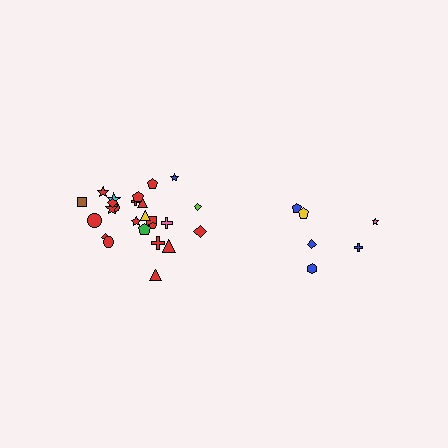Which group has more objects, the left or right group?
The left group.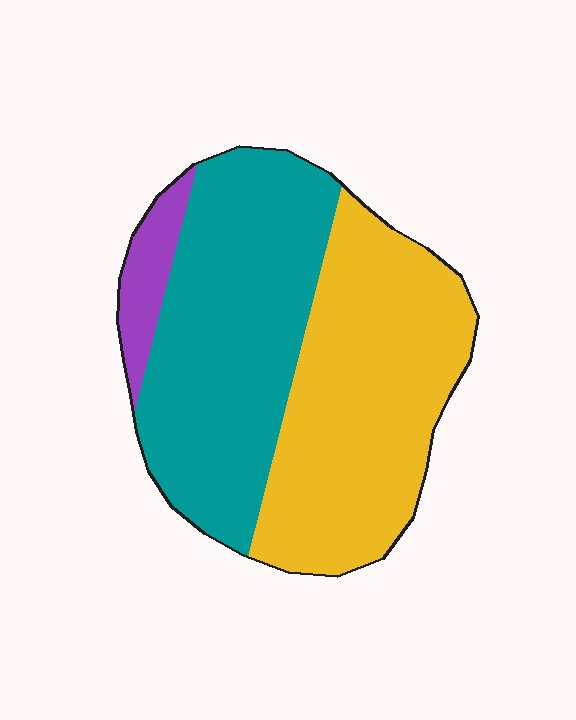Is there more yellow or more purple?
Yellow.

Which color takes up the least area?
Purple, at roughly 5%.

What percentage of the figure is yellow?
Yellow takes up about one half (1/2) of the figure.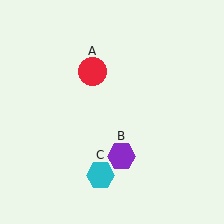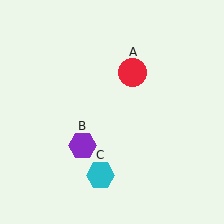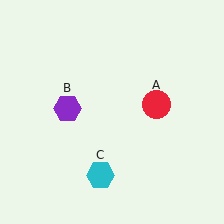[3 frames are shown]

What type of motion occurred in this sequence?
The red circle (object A), purple hexagon (object B) rotated clockwise around the center of the scene.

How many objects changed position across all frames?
2 objects changed position: red circle (object A), purple hexagon (object B).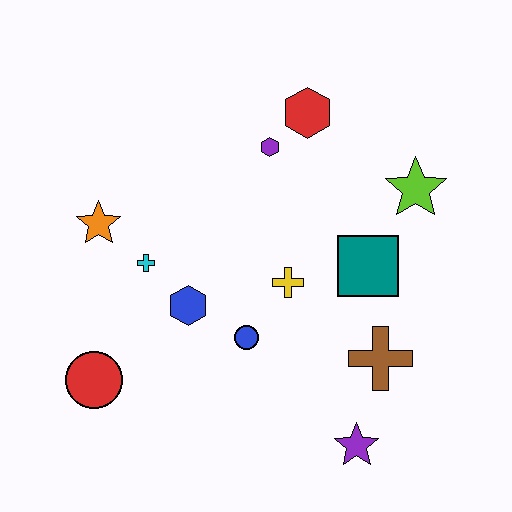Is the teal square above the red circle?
Yes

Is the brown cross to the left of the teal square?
No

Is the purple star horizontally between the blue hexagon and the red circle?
No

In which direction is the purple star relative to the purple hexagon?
The purple star is below the purple hexagon.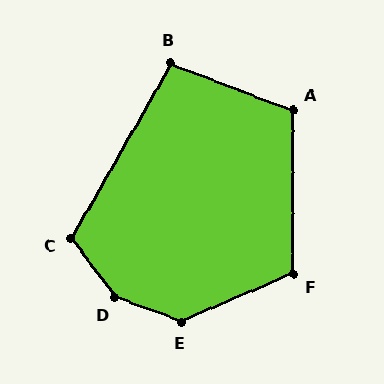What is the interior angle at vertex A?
Approximately 111 degrees (obtuse).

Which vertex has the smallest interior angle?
B, at approximately 99 degrees.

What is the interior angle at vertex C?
Approximately 113 degrees (obtuse).